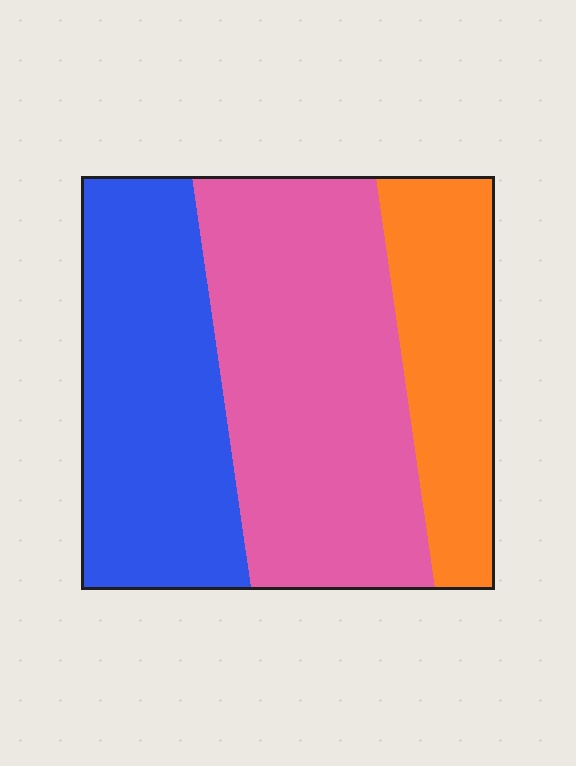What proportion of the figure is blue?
Blue takes up about one third (1/3) of the figure.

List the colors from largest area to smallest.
From largest to smallest: pink, blue, orange.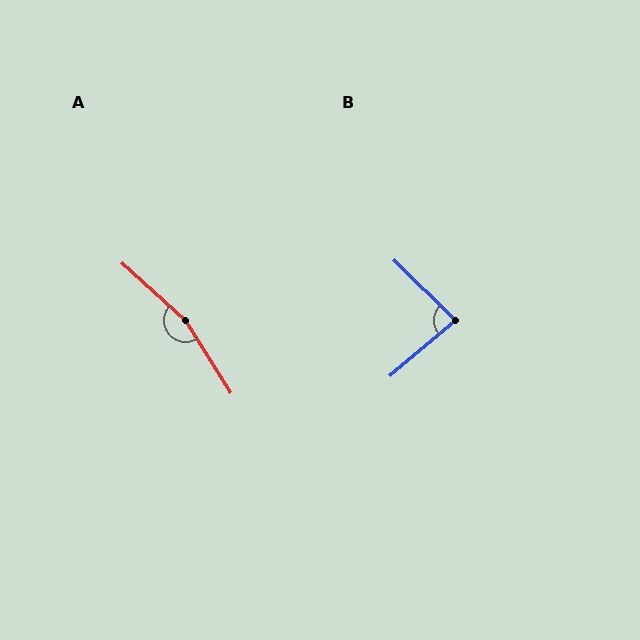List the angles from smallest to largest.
B (85°), A (164°).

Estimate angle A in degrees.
Approximately 164 degrees.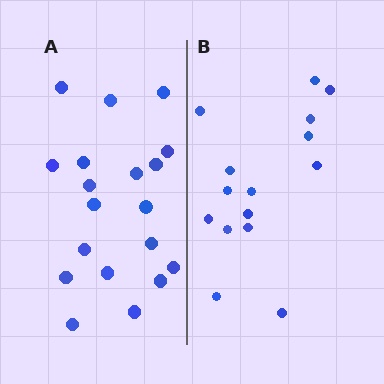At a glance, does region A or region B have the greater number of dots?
Region A (the left region) has more dots.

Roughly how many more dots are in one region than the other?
Region A has about 4 more dots than region B.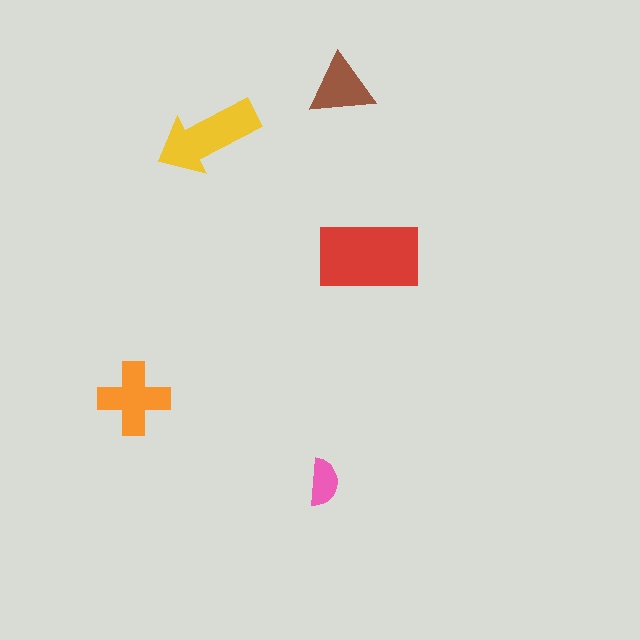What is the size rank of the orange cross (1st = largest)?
3rd.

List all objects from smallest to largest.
The pink semicircle, the brown triangle, the orange cross, the yellow arrow, the red rectangle.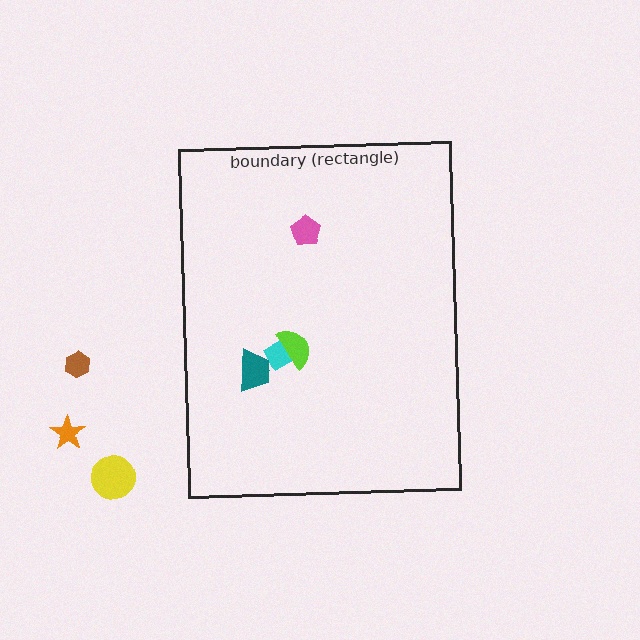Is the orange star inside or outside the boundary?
Outside.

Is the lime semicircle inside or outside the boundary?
Inside.